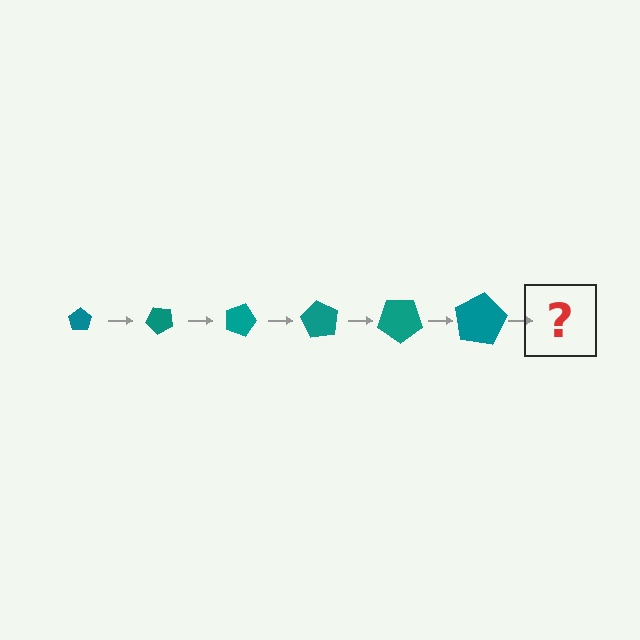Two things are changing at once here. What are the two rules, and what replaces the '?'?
The two rules are that the pentagon grows larger each step and it rotates 45 degrees each step. The '?' should be a pentagon, larger than the previous one and rotated 270 degrees from the start.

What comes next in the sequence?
The next element should be a pentagon, larger than the previous one and rotated 270 degrees from the start.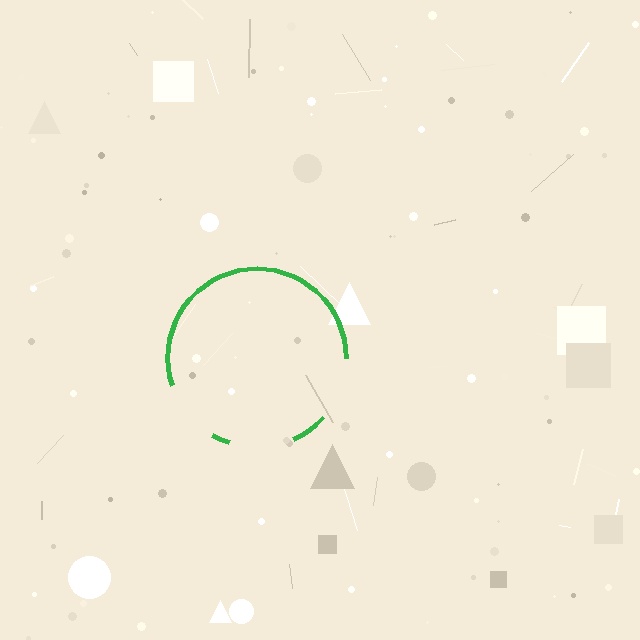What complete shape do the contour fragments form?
The contour fragments form a circle.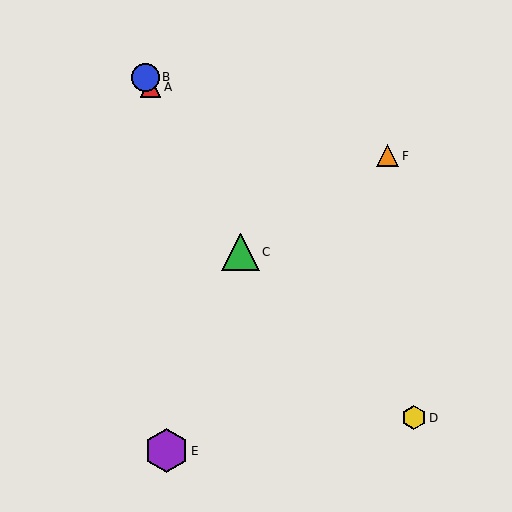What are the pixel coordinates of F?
Object F is at (388, 156).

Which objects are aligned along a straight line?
Objects A, B, C are aligned along a straight line.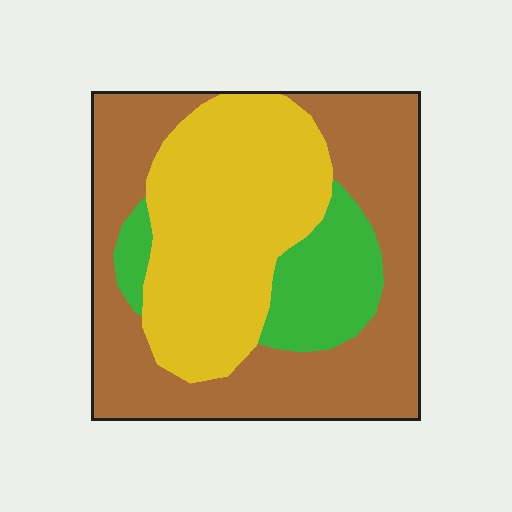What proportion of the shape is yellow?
Yellow covers 36% of the shape.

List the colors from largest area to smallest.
From largest to smallest: brown, yellow, green.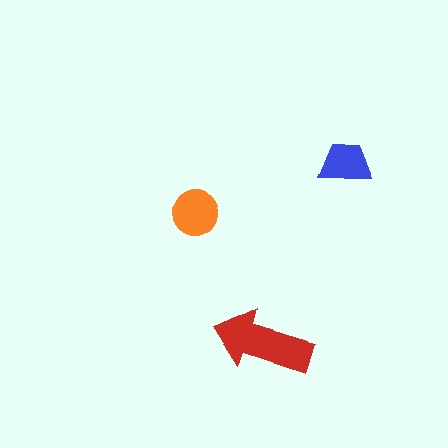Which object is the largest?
The red arrow.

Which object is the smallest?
The blue trapezoid.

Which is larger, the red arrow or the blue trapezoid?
The red arrow.